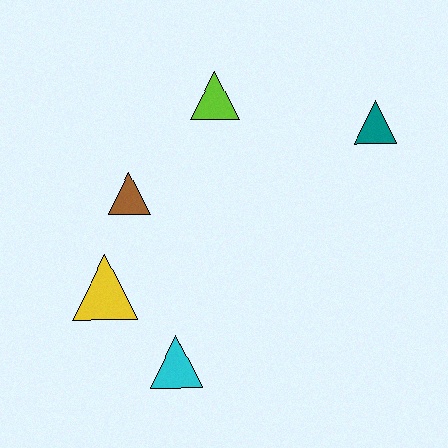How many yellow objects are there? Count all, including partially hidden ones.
There is 1 yellow object.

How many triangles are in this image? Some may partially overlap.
There are 5 triangles.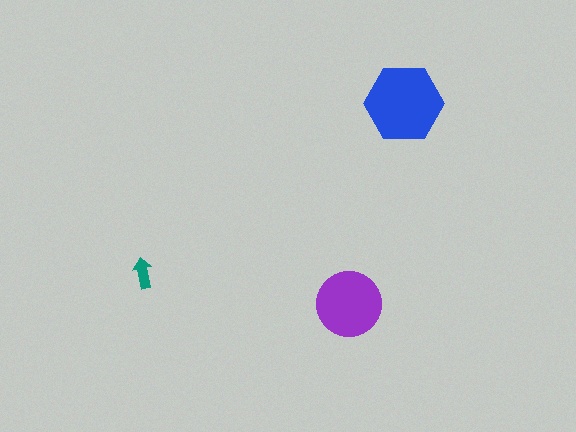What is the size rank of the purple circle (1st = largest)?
2nd.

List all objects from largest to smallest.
The blue hexagon, the purple circle, the teal arrow.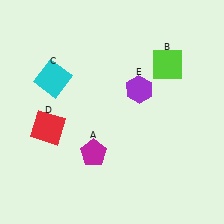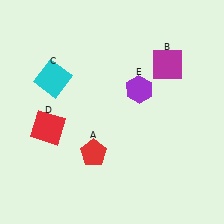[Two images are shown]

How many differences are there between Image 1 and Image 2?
There are 2 differences between the two images.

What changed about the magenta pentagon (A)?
In Image 1, A is magenta. In Image 2, it changed to red.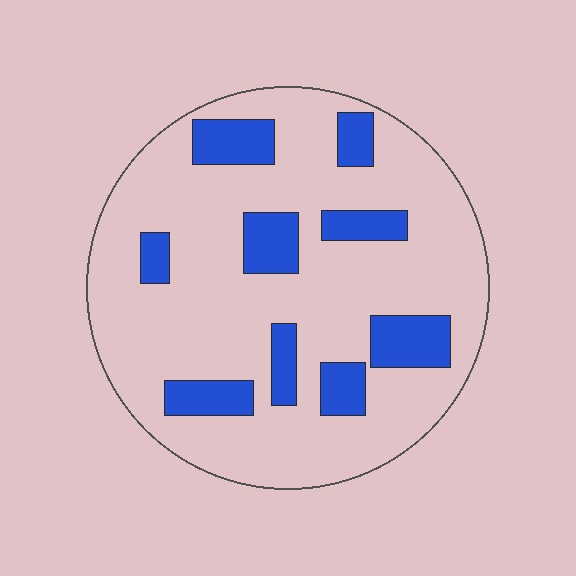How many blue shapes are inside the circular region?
9.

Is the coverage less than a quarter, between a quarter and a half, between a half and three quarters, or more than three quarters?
Less than a quarter.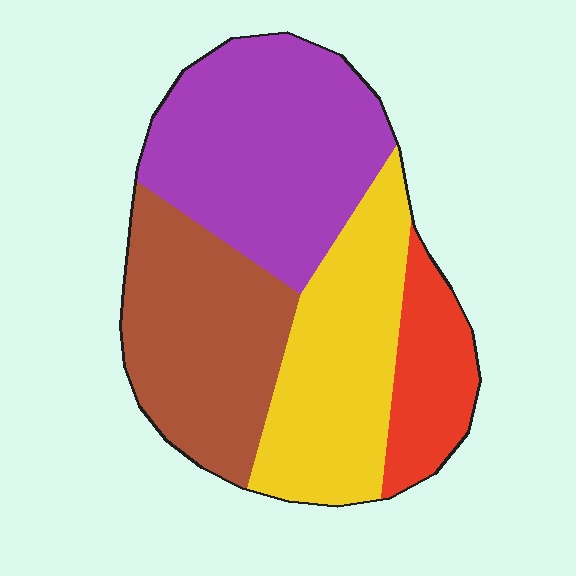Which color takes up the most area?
Purple, at roughly 35%.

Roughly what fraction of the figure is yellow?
Yellow covers 26% of the figure.